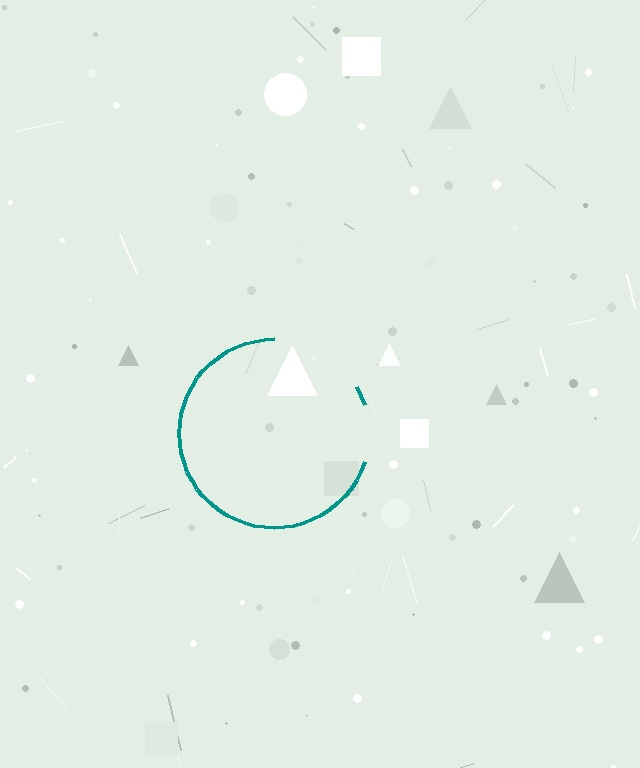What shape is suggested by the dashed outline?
The dashed outline suggests a circle.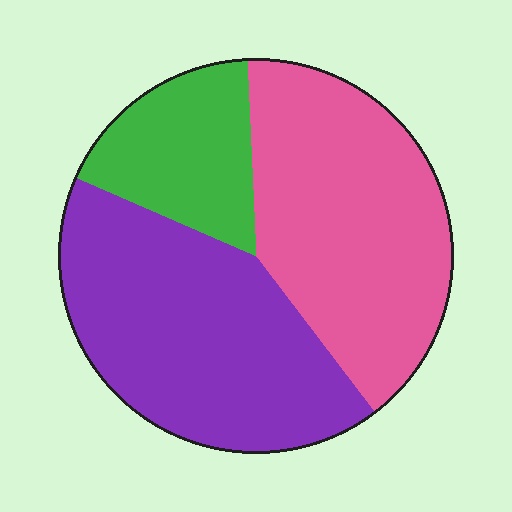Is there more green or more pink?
Pink.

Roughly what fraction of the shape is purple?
Purple covers about 40% of the shape.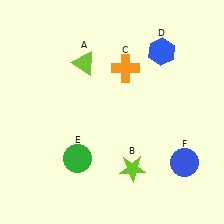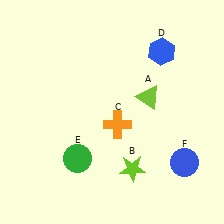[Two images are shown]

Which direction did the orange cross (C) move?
The orange cross (C) moved down.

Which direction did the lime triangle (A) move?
The lime triangle (A) moved right.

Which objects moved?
The objects that moved are: the lime triangle (A), the orange cross (C).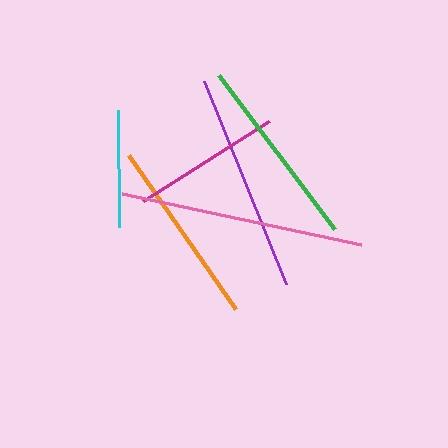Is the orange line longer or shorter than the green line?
The green line is longer than the orange line.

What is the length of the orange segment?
The orange segment is approximately 187 pixels long.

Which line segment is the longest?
The pink line is the longest at approximately 244 pixels.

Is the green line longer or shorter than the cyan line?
The green line is longer than the cyan line.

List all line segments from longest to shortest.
From longest to shortest: pink, purple, green, orange, magenta, cyan.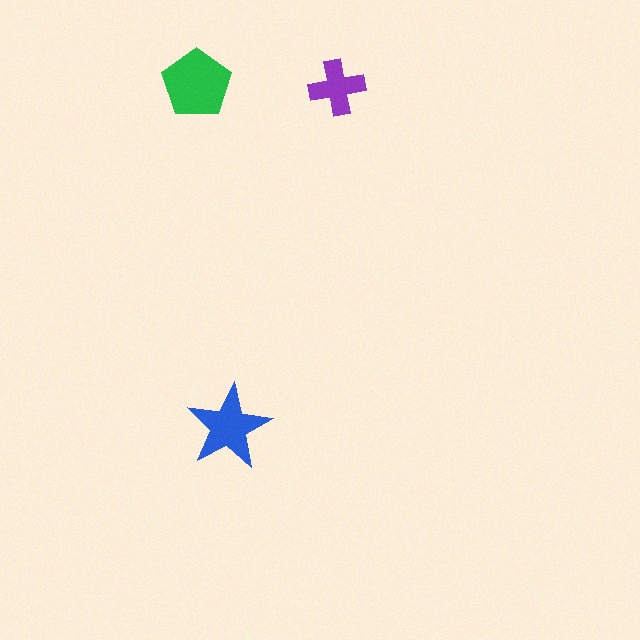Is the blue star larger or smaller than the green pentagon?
Smaller.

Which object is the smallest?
The purple cross.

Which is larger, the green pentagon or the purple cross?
The green pentagon.